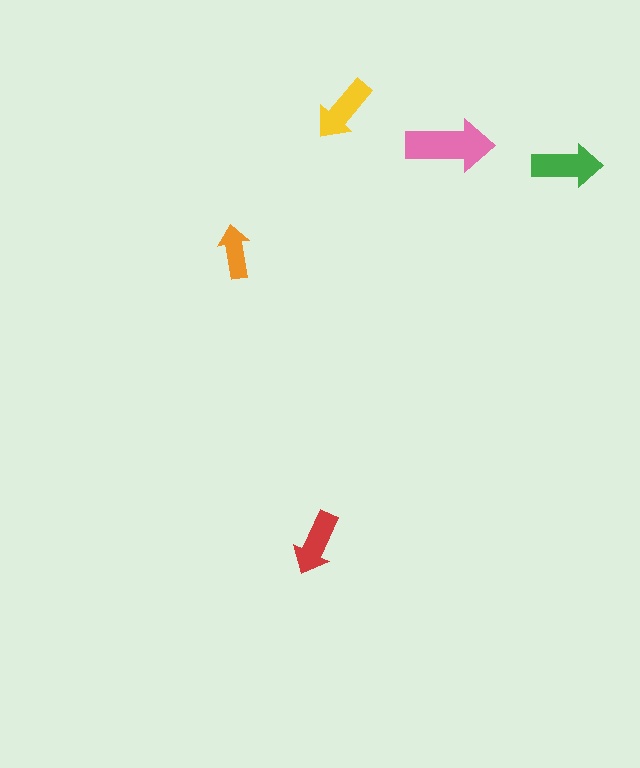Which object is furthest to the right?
The green arrow is rightmost.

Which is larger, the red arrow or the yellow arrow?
The yellow one.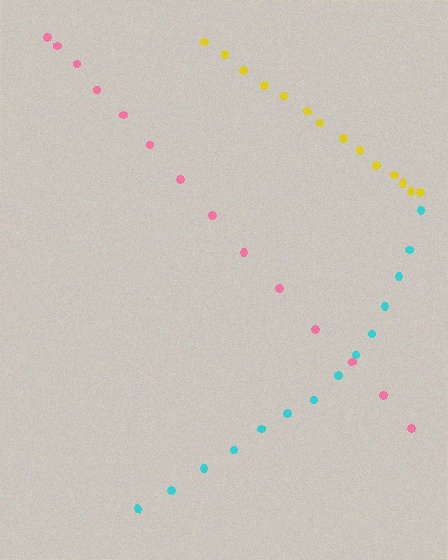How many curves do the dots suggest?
There are 3 distinct paths.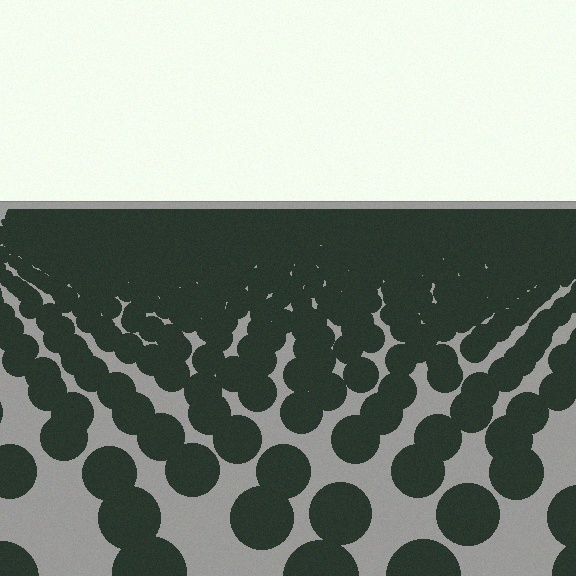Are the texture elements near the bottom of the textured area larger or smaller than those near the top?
Larger. Near the bottom, elements are closer to the viewer and appear at a bigger on-screen size.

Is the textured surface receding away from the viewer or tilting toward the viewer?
The surface is receding away from the viewer. Texture elements get smaller and denser toward the top.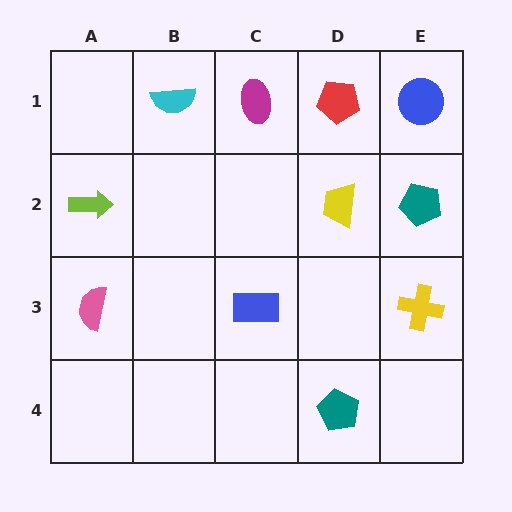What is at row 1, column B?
A cyan semicircle.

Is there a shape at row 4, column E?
No, that cell is empty.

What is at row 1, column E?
A blue circle.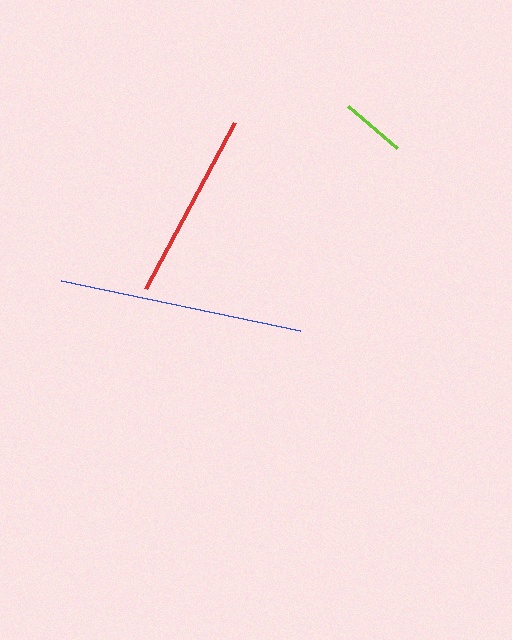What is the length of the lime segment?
The lime segment is approximately 65 pixels long.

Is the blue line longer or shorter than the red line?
The blue line is longer than the red line.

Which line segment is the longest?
The blue line is the longest at approximately 244 pixels.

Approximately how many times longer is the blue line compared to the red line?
The blue line is approximately 1.3 times the length of the red line.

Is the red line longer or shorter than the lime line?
The red line is longer than the lime line.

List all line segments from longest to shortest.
From longest to shortest: blue, red, lime.